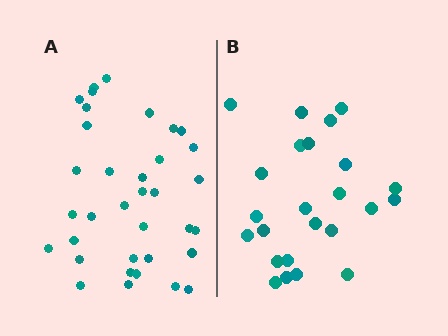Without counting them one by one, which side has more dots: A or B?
Region A (the left region) has more dots.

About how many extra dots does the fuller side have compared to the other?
Region A has roughly 12 or so more dots than region B.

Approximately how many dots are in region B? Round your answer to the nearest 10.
About 20 dots. (The exact count is 24, which rounds to 20.)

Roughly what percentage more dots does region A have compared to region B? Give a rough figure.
About 45% more.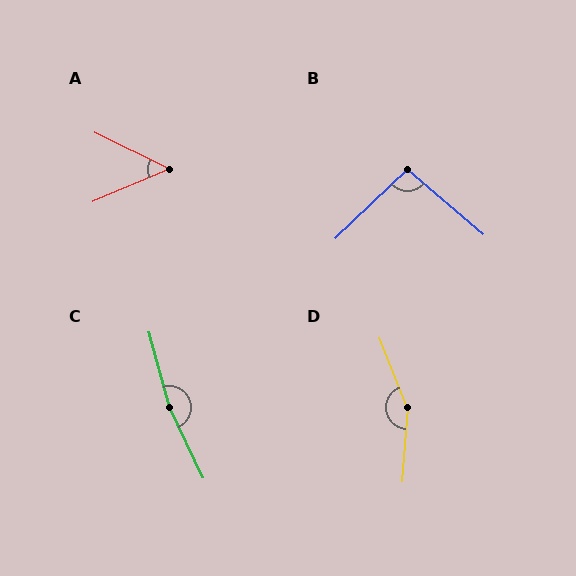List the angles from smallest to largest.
A (49°), B (96°), D (154°), C (170°).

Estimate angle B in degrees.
Approximately 96 degrees.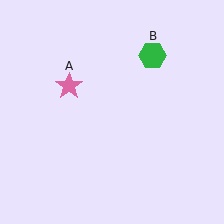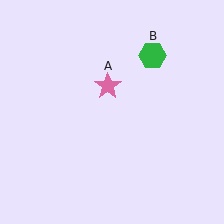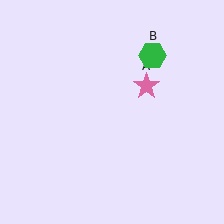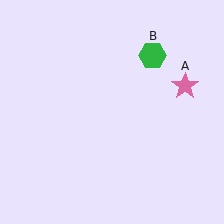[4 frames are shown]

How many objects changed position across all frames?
1 object changed position: pink star (object A).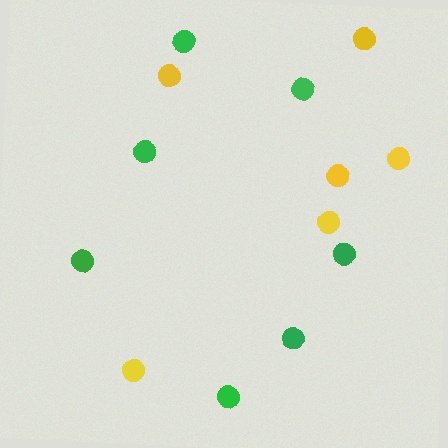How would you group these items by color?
There are 2 groups: one group of yellow circles (6) and one group of green circles (7).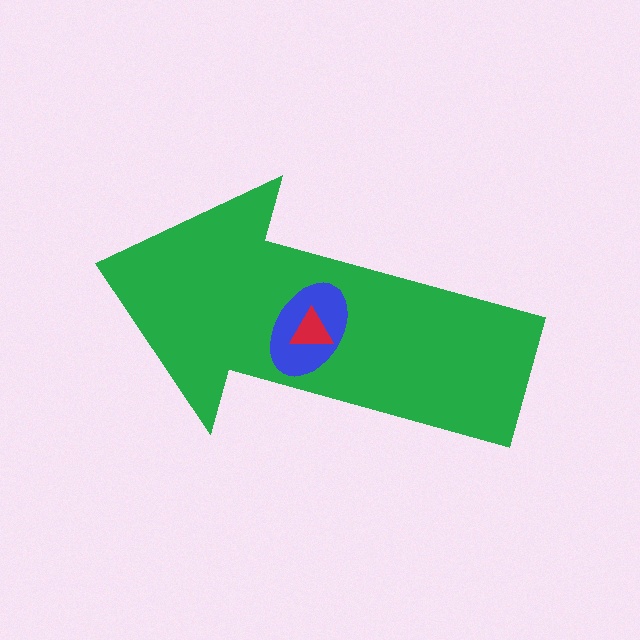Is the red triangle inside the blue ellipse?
Yes.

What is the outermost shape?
The green arrow.